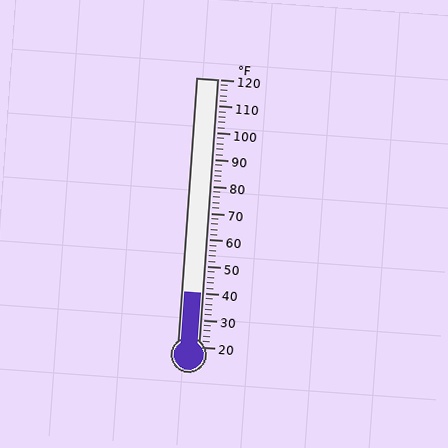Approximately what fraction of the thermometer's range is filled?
The thermometer is filled to approximately 20% of its range.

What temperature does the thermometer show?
The thermometer shows approximately 40°F.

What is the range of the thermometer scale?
The thermometer scale ranges from 20°F to 120°F.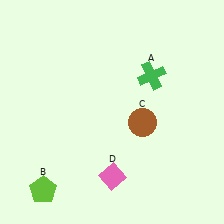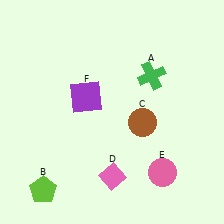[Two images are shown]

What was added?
A pink circle (E), a purple square (F) were added in Image 2.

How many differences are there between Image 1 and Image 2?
There are 2 differences between the two images.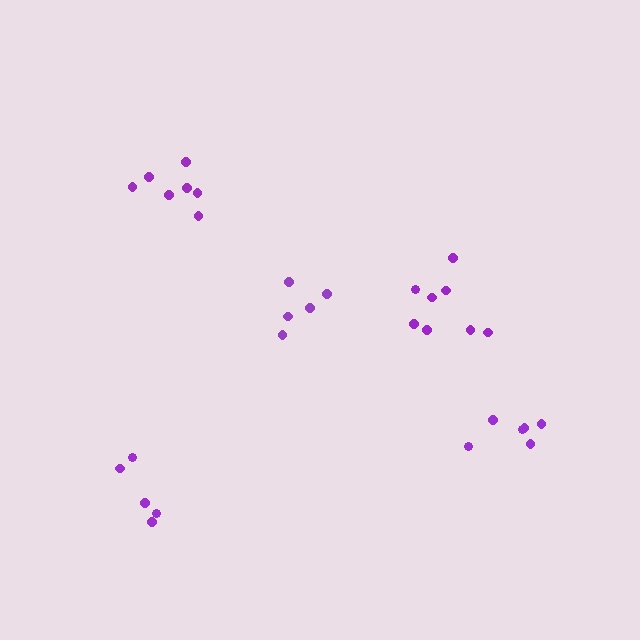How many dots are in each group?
Group 1: 7 dots, Group 2: 5 dots, Group 3: 8 dots, Group 4: 6 dots, Group 5: 5 dots (31 total).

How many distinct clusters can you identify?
There are 5 distinct clusters.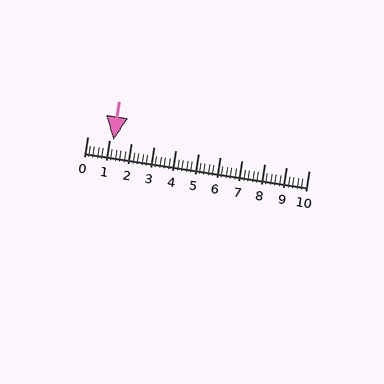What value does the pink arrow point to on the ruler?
The pink arrow points to approximately 1.2.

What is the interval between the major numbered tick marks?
The major tick marks are spaced 1 units apart.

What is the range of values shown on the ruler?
The ruler shows values from 0 to 10.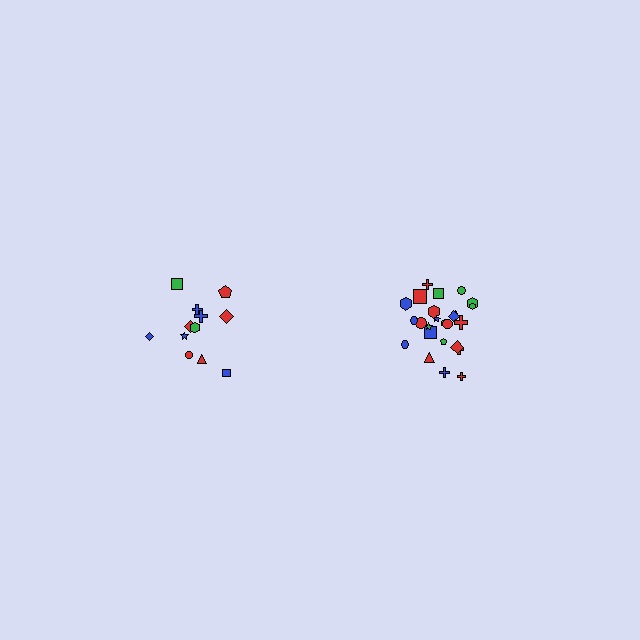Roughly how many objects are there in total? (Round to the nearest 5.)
Roughly 35 objects in total.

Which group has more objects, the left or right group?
The right group.